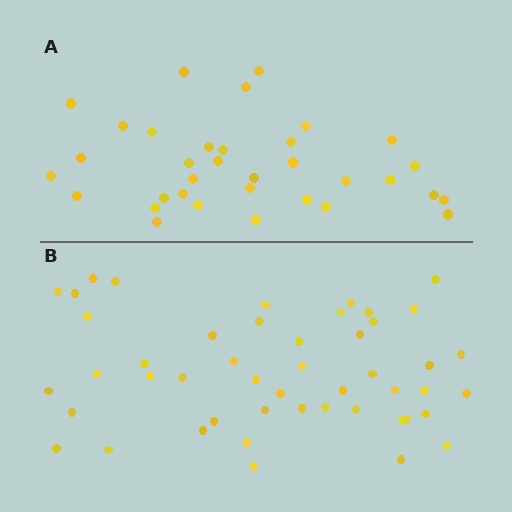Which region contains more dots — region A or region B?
Region B (the bottom region) has more dots.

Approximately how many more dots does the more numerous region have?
Region B has approximately 15 more dots than region A.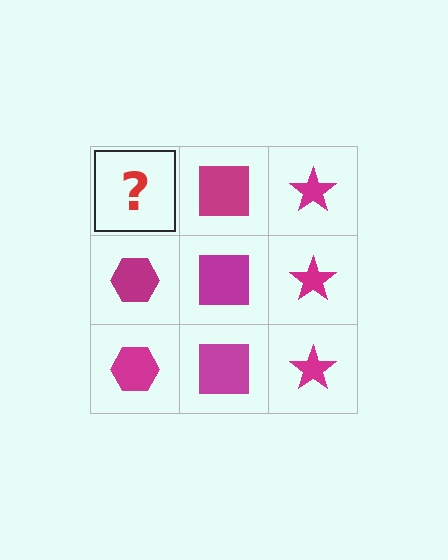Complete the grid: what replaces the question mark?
The question mark should be replaced with a magenta hexagon.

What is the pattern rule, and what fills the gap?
The rule is that each column has a consistent shape. The gap should be filled with a magenta hexagon.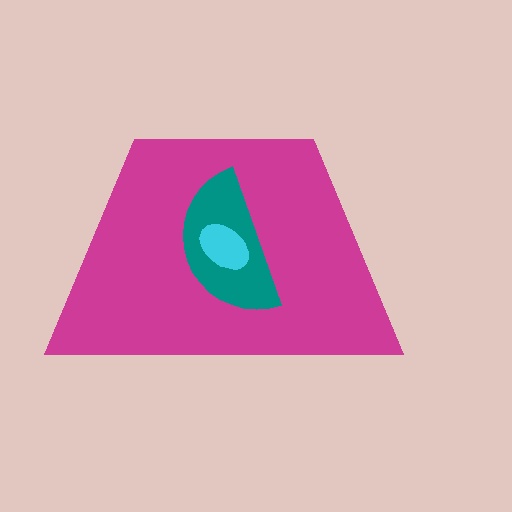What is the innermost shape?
The cyan ellipse.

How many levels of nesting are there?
3.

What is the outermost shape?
The magenta trapezoid.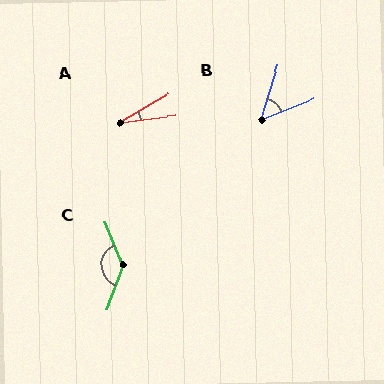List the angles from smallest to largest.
A (23°), B (52°), C (137°).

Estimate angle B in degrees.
Approximately 52 degrees.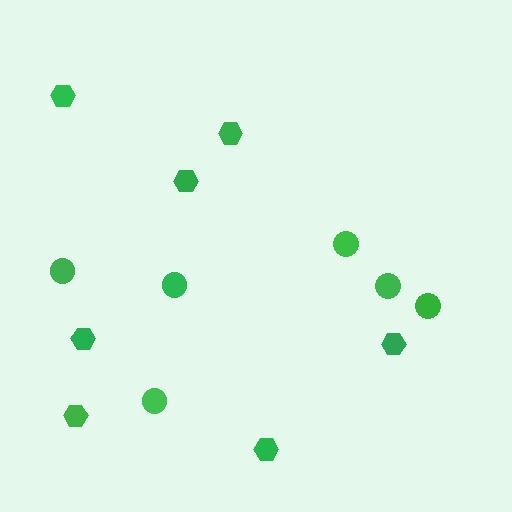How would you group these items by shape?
There are 2 groups: one group of circles (6) and one group of hexagons (7).